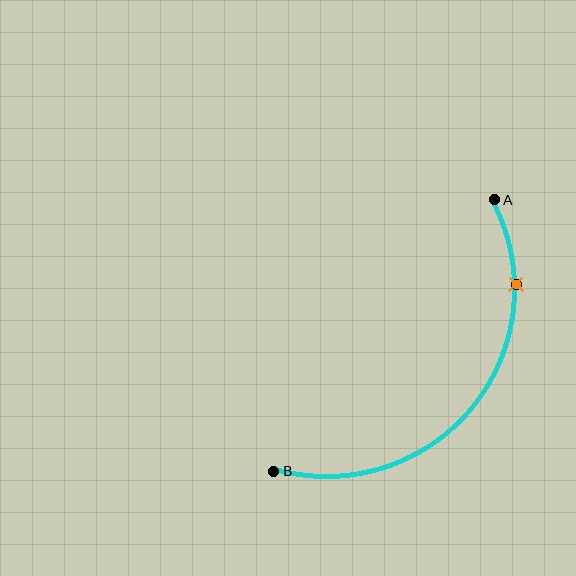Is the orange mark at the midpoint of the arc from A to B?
No. The orange mark lies on the arc but is closer to endpoint A. The arc midpoint would be at the point on the curve equidistant along the arc from both A and B.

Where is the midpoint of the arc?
The arc midpoint is the point on the curve farthest from the straight line joining A and B. It sits below and to the right of that line.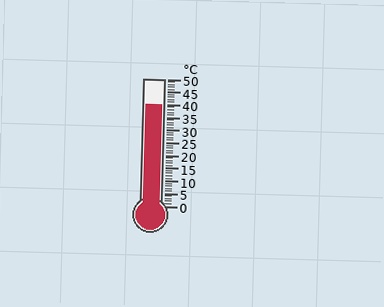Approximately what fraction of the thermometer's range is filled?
The thermometer is filled to approximately 80% of its range.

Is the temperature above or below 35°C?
The temperature is above 35°C.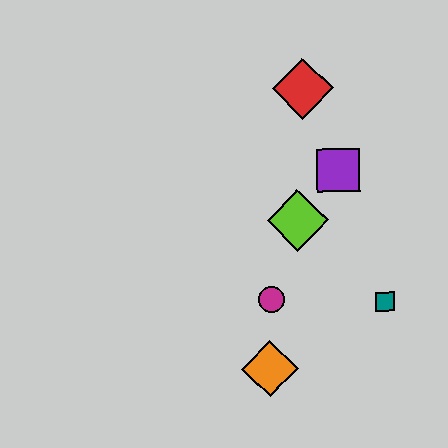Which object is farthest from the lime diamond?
The orange diamond is farthest from the lime diamond.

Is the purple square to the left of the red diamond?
No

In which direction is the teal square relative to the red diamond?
The teal square is below the red diamond.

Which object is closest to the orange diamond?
The magenta circle is closest to the orange diamond.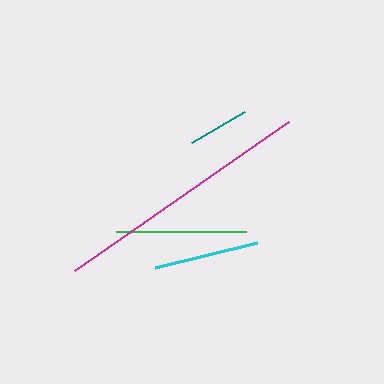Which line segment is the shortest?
The teal line is the shortest at approximately 61 pixels.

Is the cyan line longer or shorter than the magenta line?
The magenta line is longer than the cyan line.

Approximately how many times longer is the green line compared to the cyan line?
The green line is approximately 1.3 times the length of the cyan line.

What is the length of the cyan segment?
The cyan segment is approximately 104 pixels long.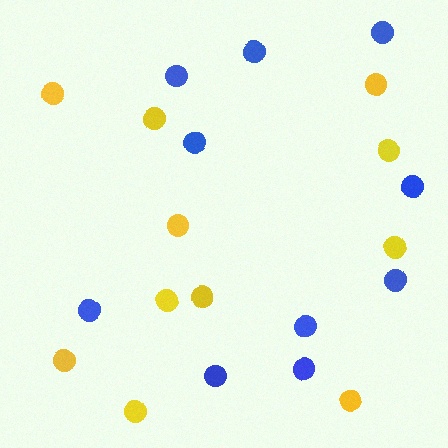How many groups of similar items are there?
There are 2 groups: one group of yellow circles (11) and one group of blue circles (10).